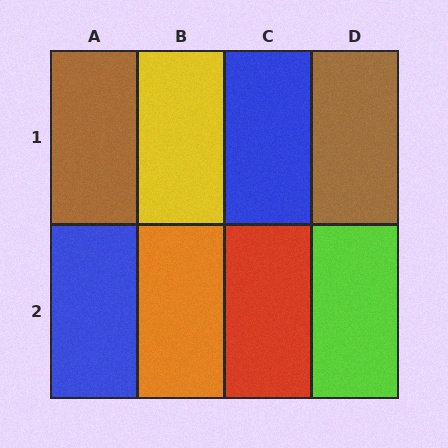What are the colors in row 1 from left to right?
Brown, yellow, blue, brown.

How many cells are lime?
1 cell is lime.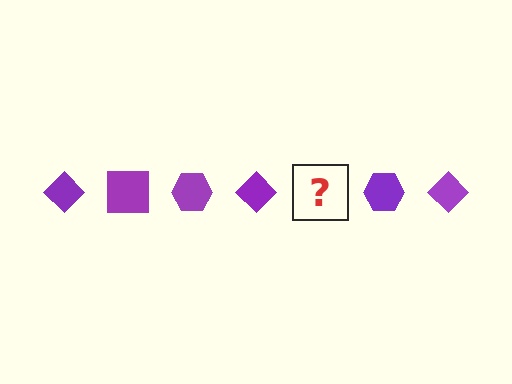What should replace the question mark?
The question mark should be replaced with a purple square.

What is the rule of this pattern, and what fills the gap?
The rule is that the pattern cycles through diamond, square, hexagon shapes in purple. The gap should be filled with a purple square.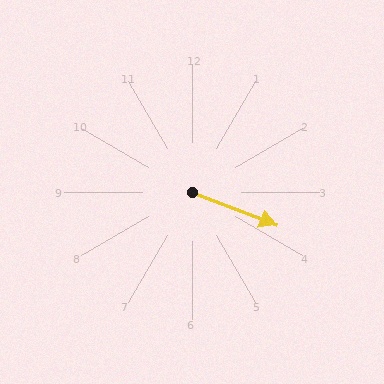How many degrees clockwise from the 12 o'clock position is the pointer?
Approximately 111 degrees.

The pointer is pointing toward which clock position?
Roughly 4 o'clock.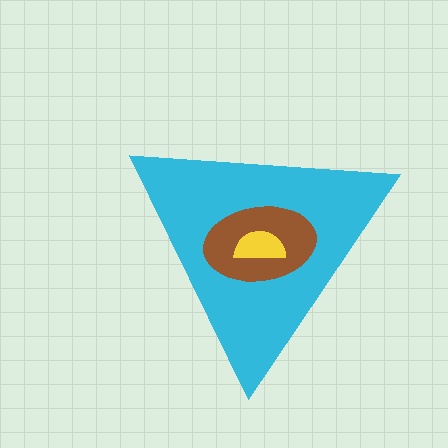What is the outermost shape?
The cyan triangle.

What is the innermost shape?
The yellow semicircle.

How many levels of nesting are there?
3.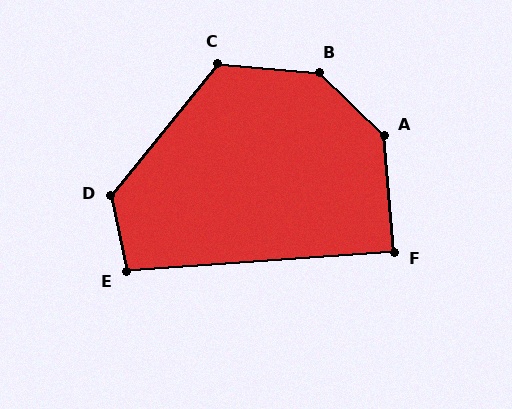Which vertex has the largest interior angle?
B, at approximately 141 degrees.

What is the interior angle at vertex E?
Approximately 98 degrees (obtuse).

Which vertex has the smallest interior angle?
F, at approximately 90 degrees.